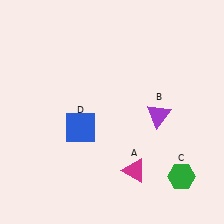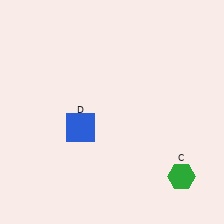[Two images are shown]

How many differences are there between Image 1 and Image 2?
There are 2 differences between the two images.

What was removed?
The purple triangle (B), the magenta triangle (A) were removed in Image 2.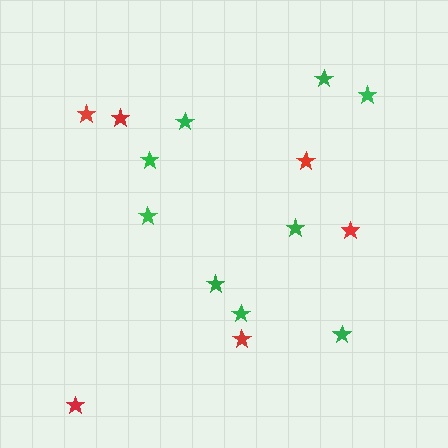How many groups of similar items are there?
There are 2 groups: one group of green stars (9) and one group of red stars (6).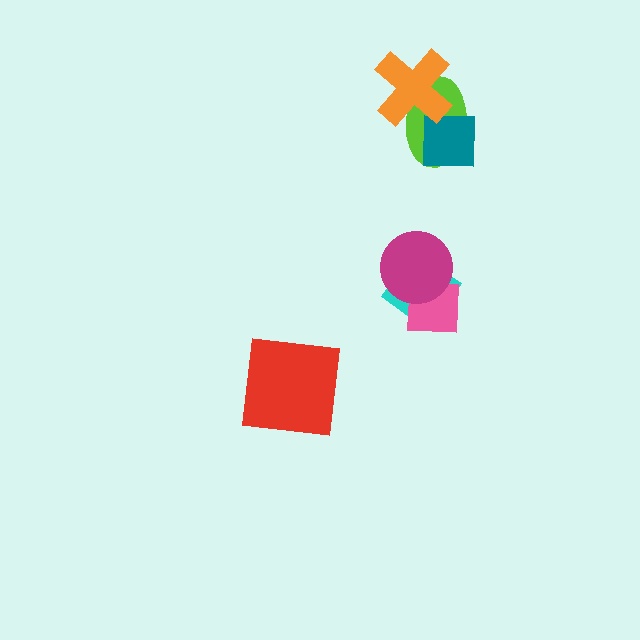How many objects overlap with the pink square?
2 objects overlap with the pink square.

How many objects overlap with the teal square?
2 objects overlap with the teal square.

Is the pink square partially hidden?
Yes, it is partially covered by another shape.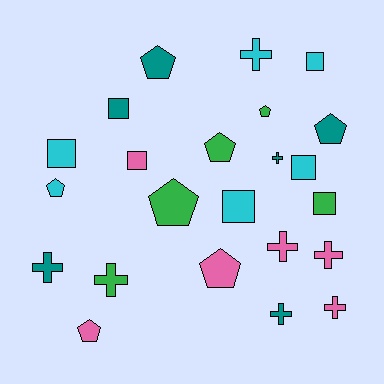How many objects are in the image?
There are 23 objects.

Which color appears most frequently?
Pink, with 6 objects.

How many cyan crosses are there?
There is 1 cyan cross.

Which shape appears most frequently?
Cross, with 8 objects.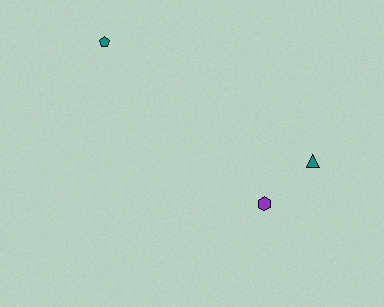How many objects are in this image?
There are 3 objects.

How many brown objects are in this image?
There are no brown objects.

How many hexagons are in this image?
There is 1 hexagon.